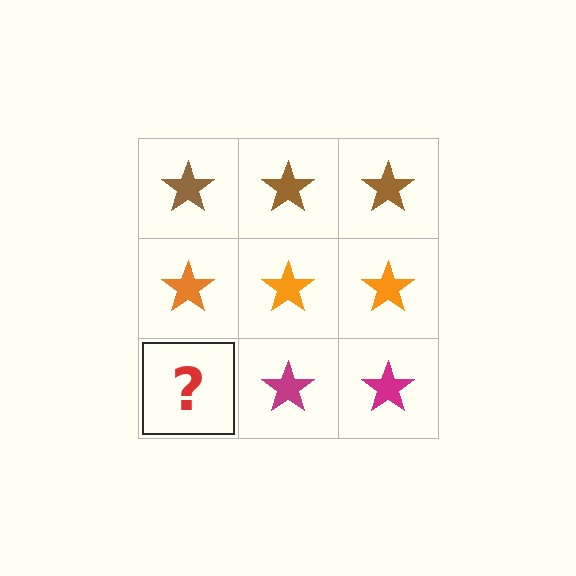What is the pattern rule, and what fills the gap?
The rule is that each row has a consistent color. The gap should be filled with a magenta star.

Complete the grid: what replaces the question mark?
The question mark should be replaced with a magenta star.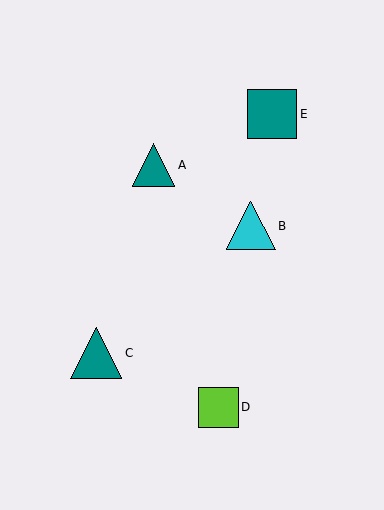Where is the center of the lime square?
The center of the lime square is at (218, 407).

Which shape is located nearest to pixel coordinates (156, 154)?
The teal triangle (labeled A) at (154, 165) is nearest to that location.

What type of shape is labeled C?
Shape C is a teal triangle.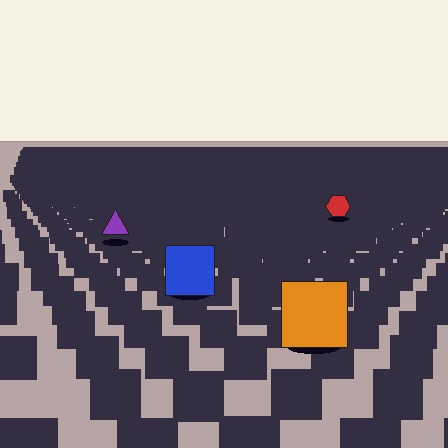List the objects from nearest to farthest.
From nearest to farthest: the orange square, the blue square, the purple triangle, the red hexagon.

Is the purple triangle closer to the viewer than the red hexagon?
Yes. The purple triangle is closer — you can tell from the texture gradient: the ground texture is coarser near it.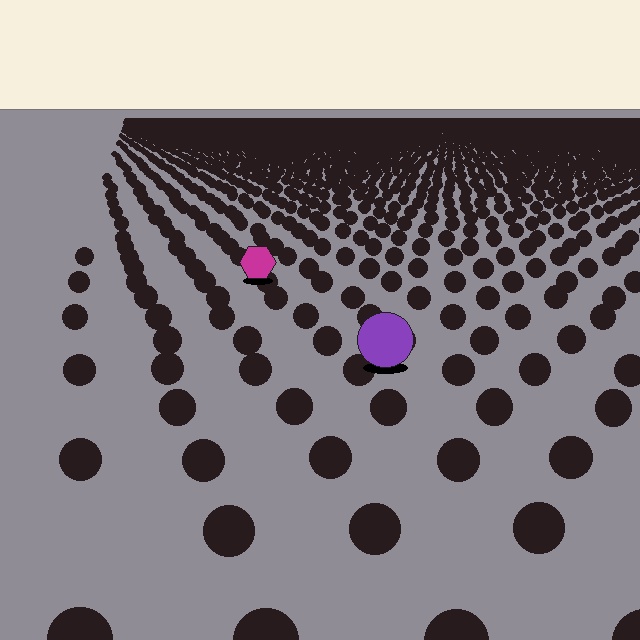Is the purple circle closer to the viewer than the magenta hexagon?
Yes. The purple circle is closer — you can tell from the texture gradient: the ground texture is coarser near it.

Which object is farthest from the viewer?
The magenta hexagon is farthest from the viewer. It appears smaller and the ground texture around it is denser.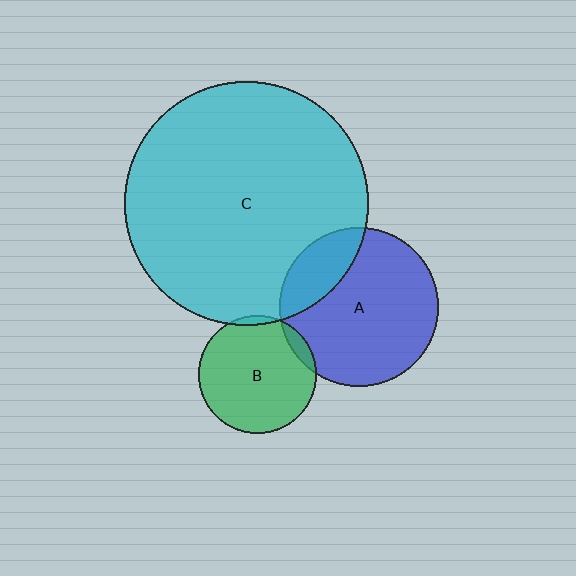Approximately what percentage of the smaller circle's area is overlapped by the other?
Approximately 5%.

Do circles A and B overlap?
Yes.